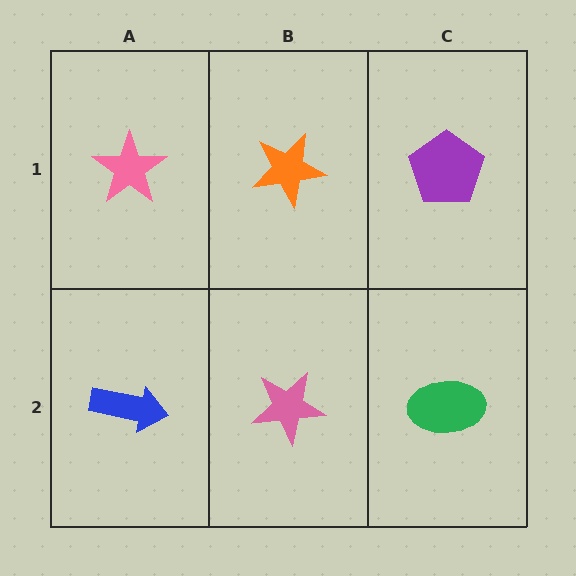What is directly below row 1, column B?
A pink star.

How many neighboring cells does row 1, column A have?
2.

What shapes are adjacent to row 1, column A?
A blue arrow (row 2, column A), an orange star (row 1, column B).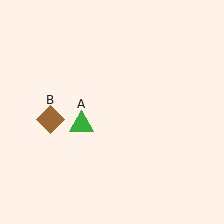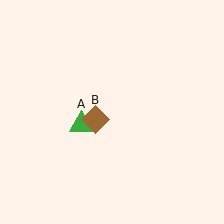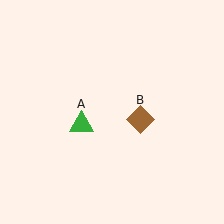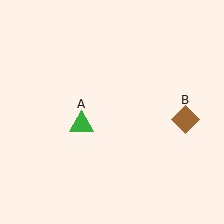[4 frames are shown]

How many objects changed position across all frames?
1 object changed position: brown diamond (object B).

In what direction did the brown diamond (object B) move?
The brown diamond (object B) moved right.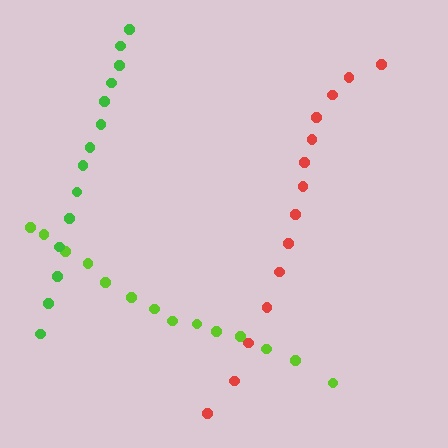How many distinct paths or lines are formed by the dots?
There are 3 distinct paths.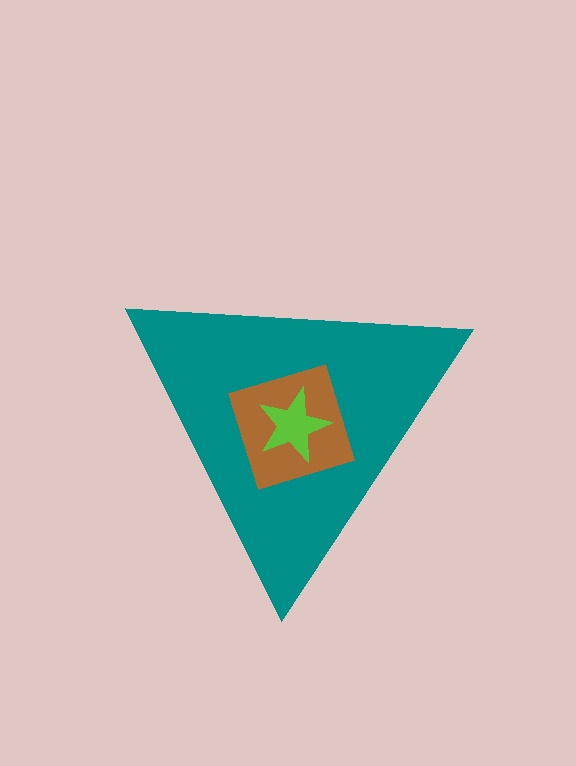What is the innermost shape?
The lime star.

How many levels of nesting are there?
3.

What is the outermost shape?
The teal triangle.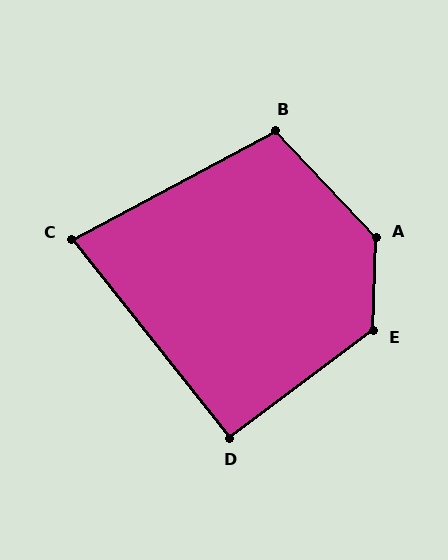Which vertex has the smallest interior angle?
C, at approximately 79 degrees.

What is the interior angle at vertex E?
Approximately 128 degrees (obtuse).